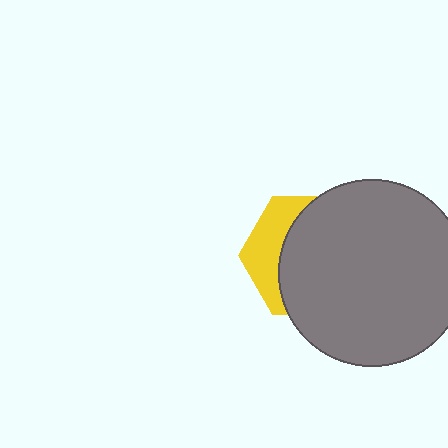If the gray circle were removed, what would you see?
You would see the complete yellow hexagon.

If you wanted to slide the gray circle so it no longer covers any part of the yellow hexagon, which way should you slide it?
Slide it right — that is the most direct way to separate the two shapes.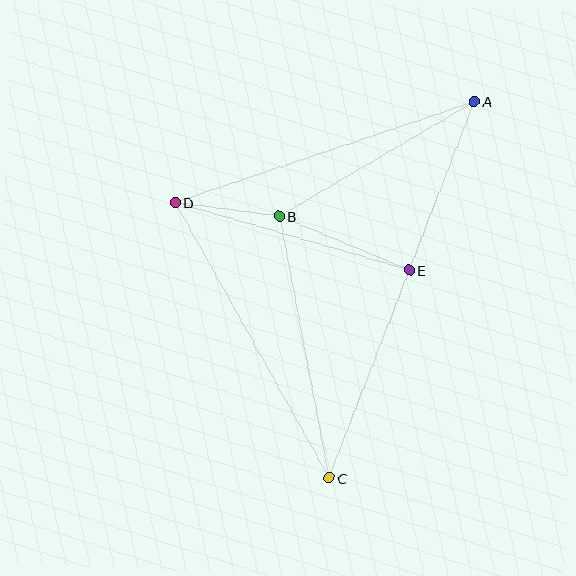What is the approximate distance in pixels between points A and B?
The distance between A and B is approximately 226 pixels.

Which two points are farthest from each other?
Points A and C are farthest from each other.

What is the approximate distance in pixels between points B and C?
The distance between B and C is approximately 266 pixels.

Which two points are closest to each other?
Points B and D are closest to each other.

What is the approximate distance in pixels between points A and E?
The distance between A and E is approximately 181 pixels.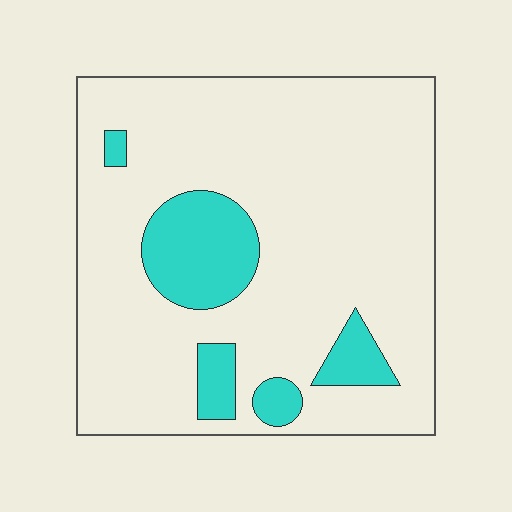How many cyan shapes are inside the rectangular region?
5.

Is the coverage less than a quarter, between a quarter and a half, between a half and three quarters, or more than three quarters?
Less than a quarter.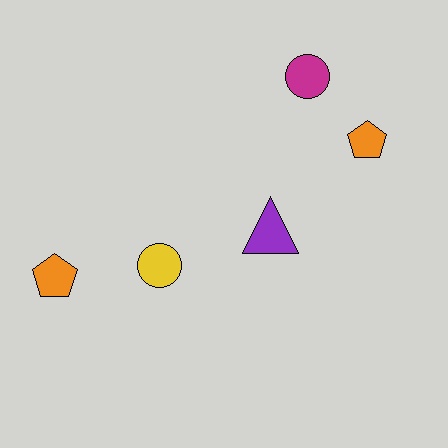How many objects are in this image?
There are 5 objects.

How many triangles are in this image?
There is 1 triangle.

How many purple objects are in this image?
There is 1 purple object.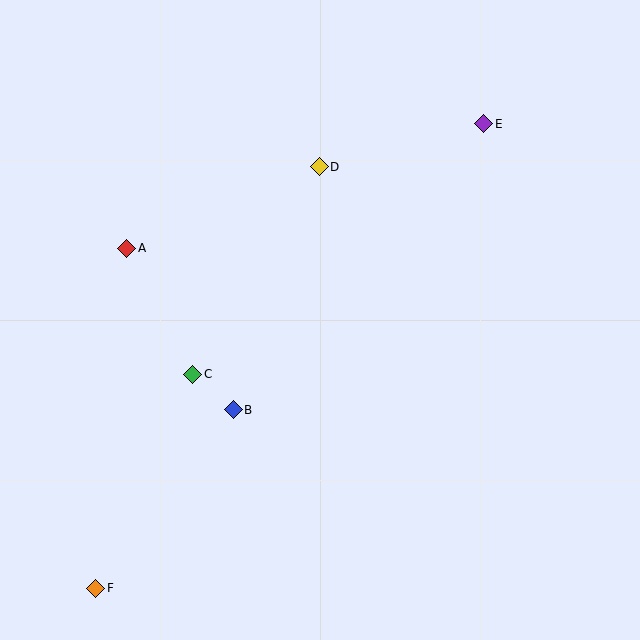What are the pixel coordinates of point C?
Point C is at (193, 374).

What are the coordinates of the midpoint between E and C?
The midpoint between E and C is at (338, 249).